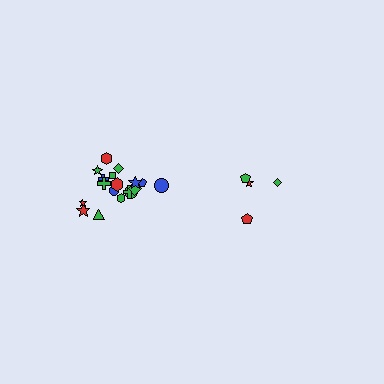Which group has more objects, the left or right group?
The left group.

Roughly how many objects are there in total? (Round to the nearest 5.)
Roughly 20 objects in total.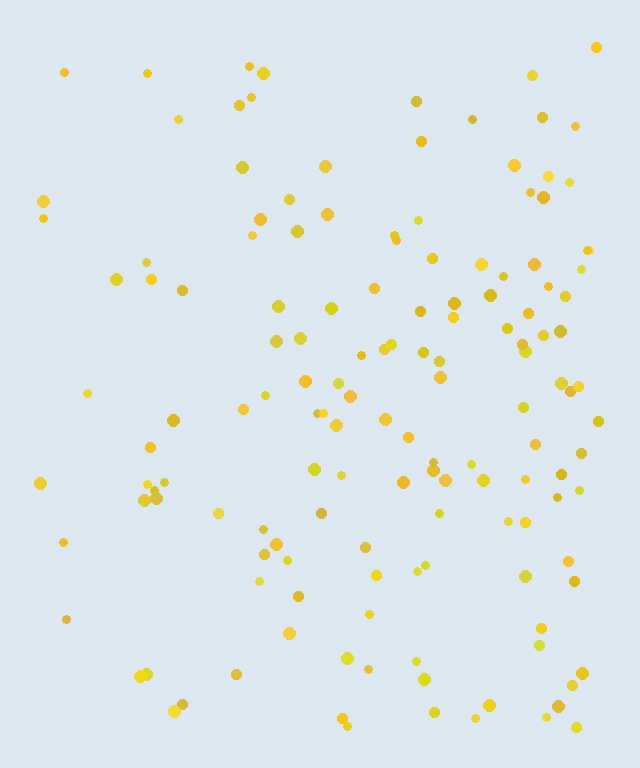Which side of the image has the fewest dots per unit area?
The left.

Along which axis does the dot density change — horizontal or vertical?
Horizontal.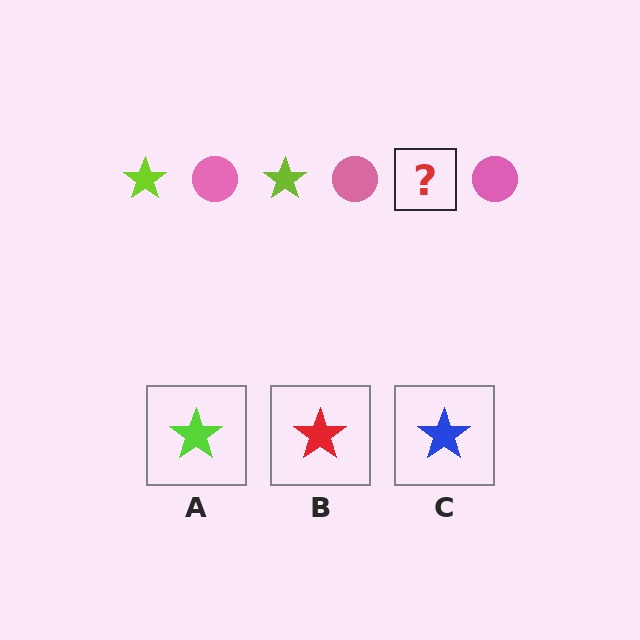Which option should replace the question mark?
Option A.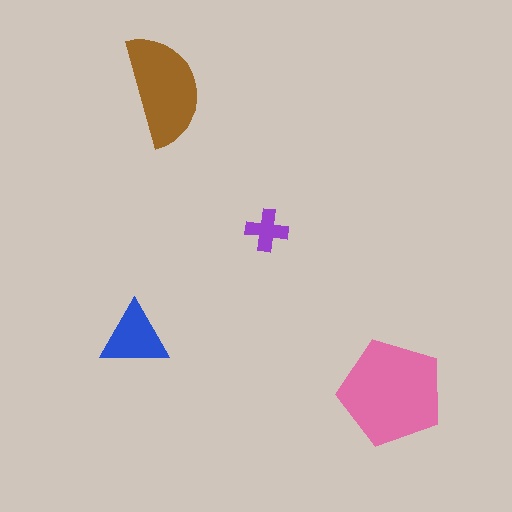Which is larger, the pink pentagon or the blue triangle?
The pink pentagon.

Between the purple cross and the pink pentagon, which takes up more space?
The pink pentagon.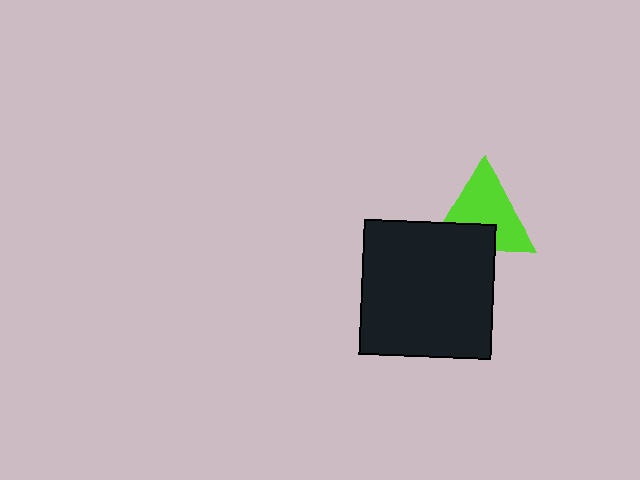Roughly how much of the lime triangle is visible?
Most of it is visible (roughly 70%).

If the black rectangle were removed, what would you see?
You would see the complete lime triangle.